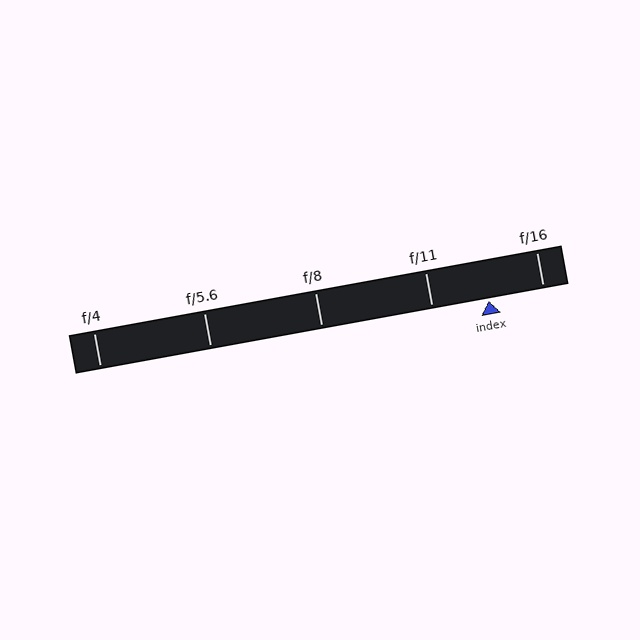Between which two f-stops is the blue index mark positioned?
The index mark is between f/11 and f/16.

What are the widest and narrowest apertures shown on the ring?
The widest aperture shown is f/4 and the narrowest is f/16.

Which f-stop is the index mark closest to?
The index mark is closest to f/16.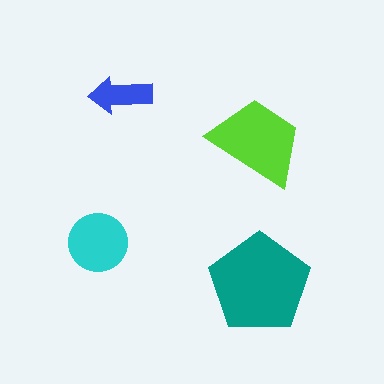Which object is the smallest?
The blue arrow.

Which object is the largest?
The teal pentagon.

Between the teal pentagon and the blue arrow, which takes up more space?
The teal pentagon.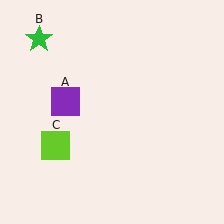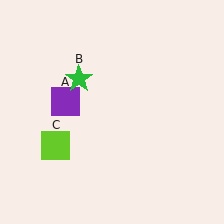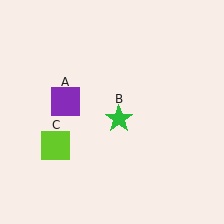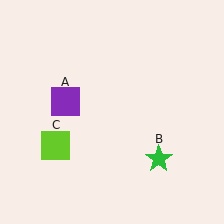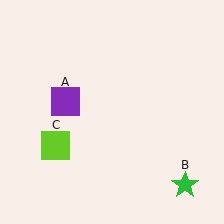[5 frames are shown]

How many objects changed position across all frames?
1 object changed position: green star (object B).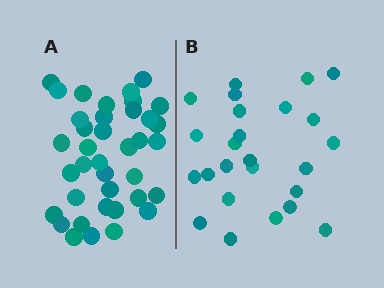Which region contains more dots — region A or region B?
Region A (the left region) has more dots.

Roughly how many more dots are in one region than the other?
Region A has approximately 15 more dots than region B.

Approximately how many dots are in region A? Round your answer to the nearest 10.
About 40 dots. (The exact count is 38, which rounds to 40.)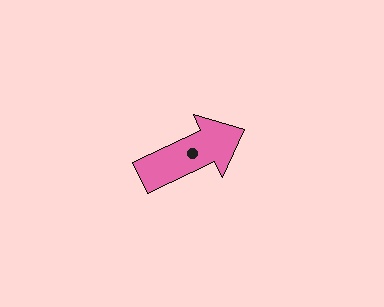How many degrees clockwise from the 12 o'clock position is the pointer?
Approximately 65 degrees.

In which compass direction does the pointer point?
Northeast.